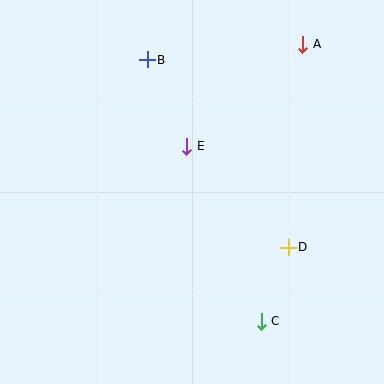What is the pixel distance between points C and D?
The distance between C and D is 79 pixels.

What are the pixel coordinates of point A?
Point A is at (303, 44).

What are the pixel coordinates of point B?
Point B is at (147, 60).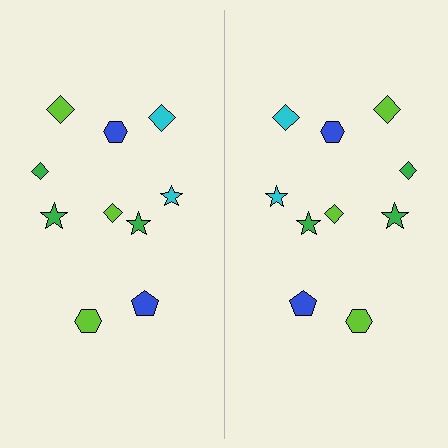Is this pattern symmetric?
Yes, this pattern has bilateral (reflection) symmetry.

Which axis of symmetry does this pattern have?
The pattern has a vertical axis of symmetry running through the center of the image.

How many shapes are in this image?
There are 20 shapes in this image.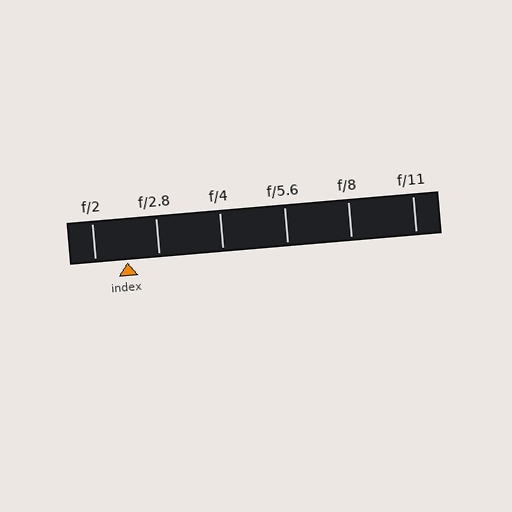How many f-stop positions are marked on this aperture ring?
There are 6 f-stop positions marked.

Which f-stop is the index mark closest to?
The index mark is closest to f/2.8.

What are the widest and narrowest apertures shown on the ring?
The widest aperture shown is f/2 and the narrowest is f/11.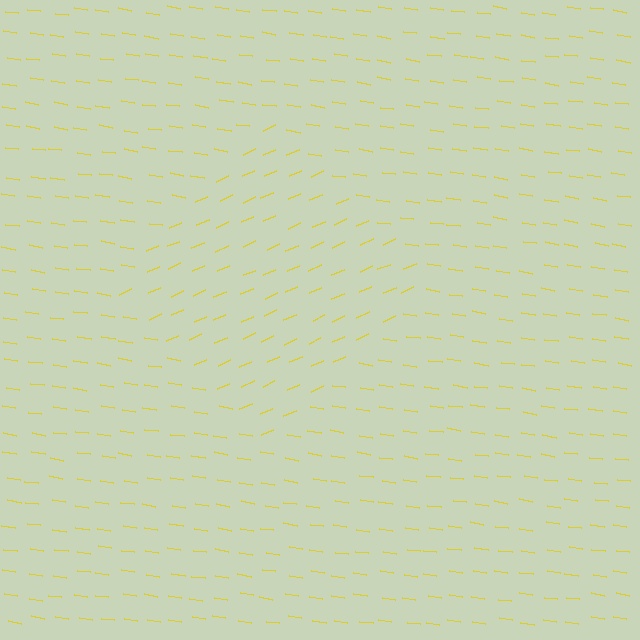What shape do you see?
I see a diamond.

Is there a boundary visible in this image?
Yes, there is a texture boundary formed by a change in line orientation.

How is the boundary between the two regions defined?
The boundary is defined purely by a change in line orientation (approximately 32 degrees difference). All lines are the same color and thickness.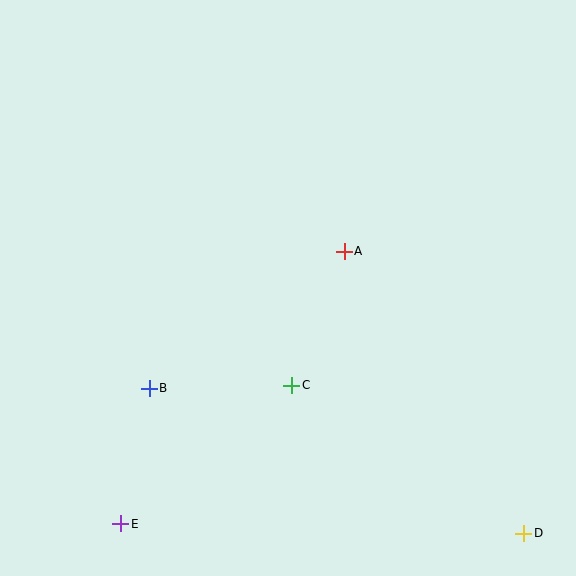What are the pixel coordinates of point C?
Point C is at (291, 385).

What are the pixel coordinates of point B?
Point B is at (149, 389).